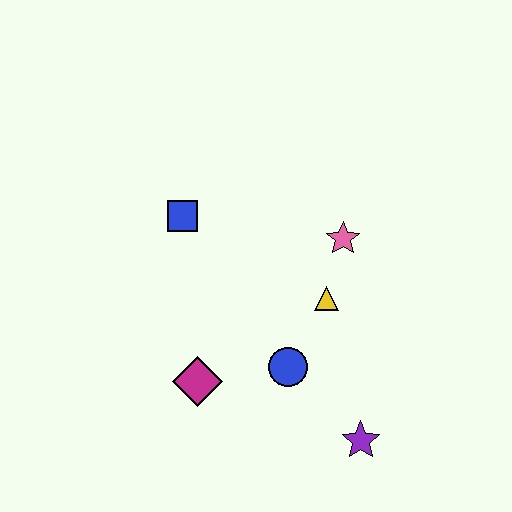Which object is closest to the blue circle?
The yellow triangle is closest to the blue circle.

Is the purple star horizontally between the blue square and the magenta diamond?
No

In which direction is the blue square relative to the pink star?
The blue square is to the left of the pink star.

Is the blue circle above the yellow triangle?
No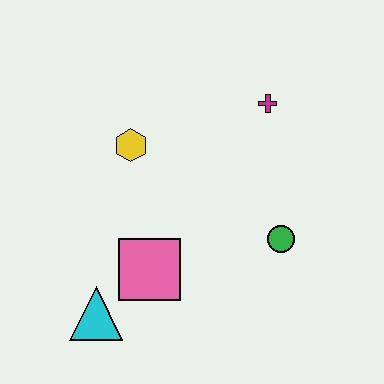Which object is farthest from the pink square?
The magenta cross is farthest from the pink square.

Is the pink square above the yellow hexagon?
No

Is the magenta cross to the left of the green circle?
Yes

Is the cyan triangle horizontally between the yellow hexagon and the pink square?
No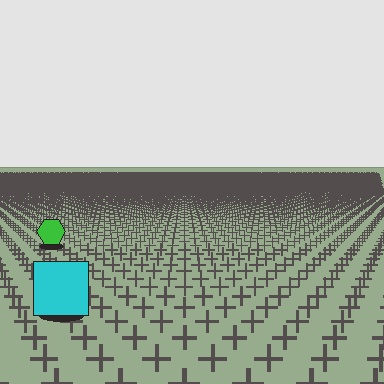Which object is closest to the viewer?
The cyan square is closest. The texture marks near it are larger and more spread out.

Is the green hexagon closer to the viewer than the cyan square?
No. The cyan square is closer — you can tell from the texture gradient: the ground texture is coarser near it.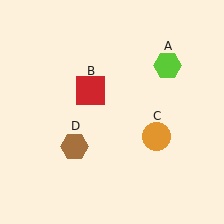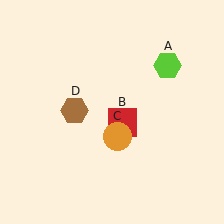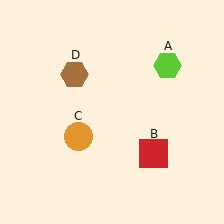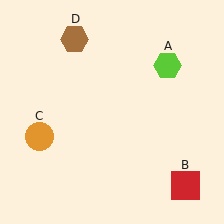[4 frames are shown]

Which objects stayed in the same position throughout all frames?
Lime hexagon (object A) remained stationary.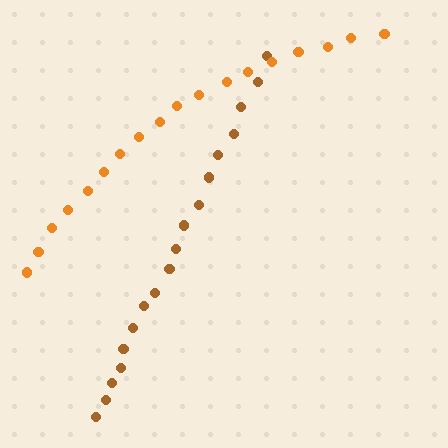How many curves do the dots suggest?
There are 2 distinct paths.